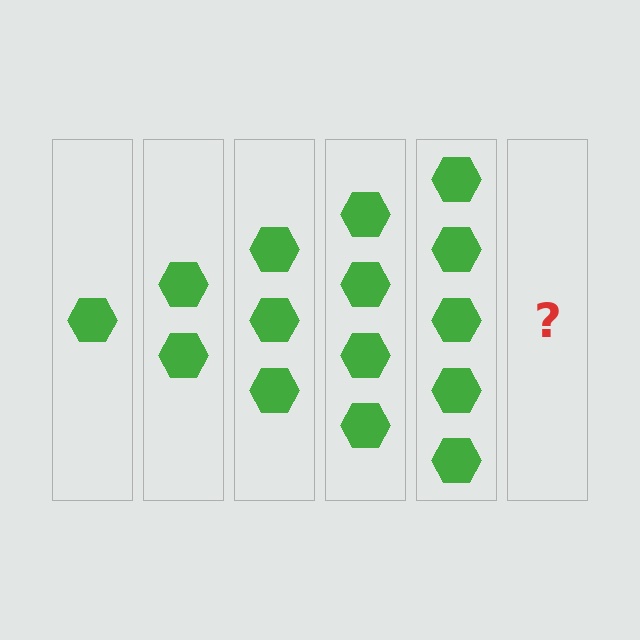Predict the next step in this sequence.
The next step is 6 hexagons.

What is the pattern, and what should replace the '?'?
The pattern is that each step adds one more hexagon. The '?' should be 6 hexagons.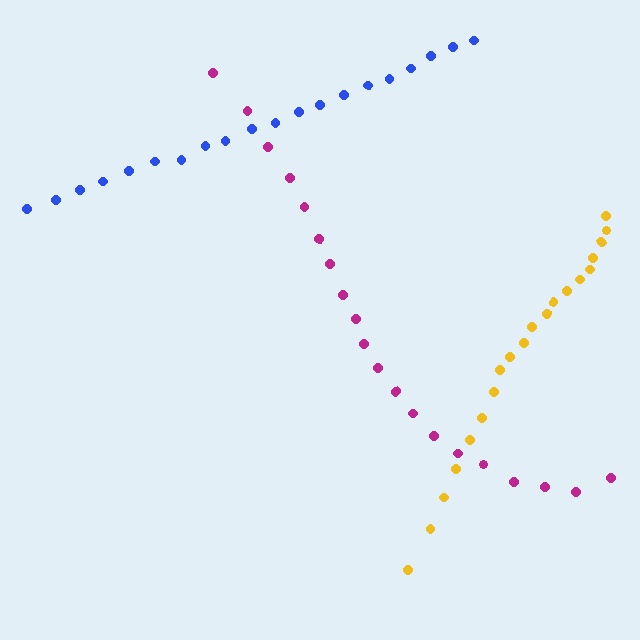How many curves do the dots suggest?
There are 3 distinct paths.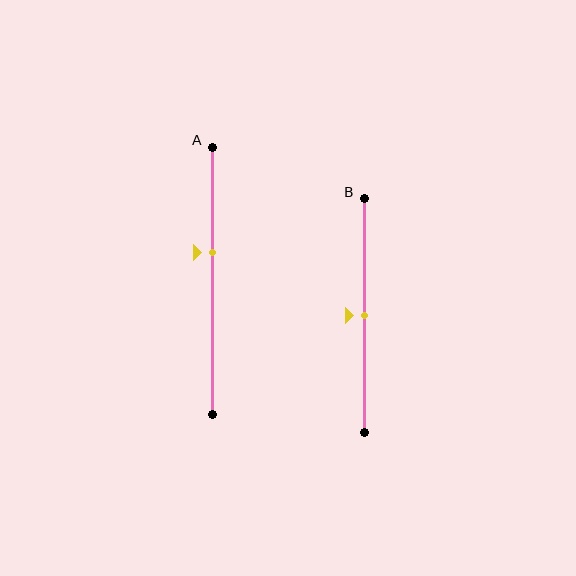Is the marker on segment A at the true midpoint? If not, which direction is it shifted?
No, the marker on segment A is shifted upward by about 11% of the segment length.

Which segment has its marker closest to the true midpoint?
Segment B has its marker closest to the true midpoint.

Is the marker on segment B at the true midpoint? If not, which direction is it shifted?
Yes, the marker on segment B is at the true midpoint.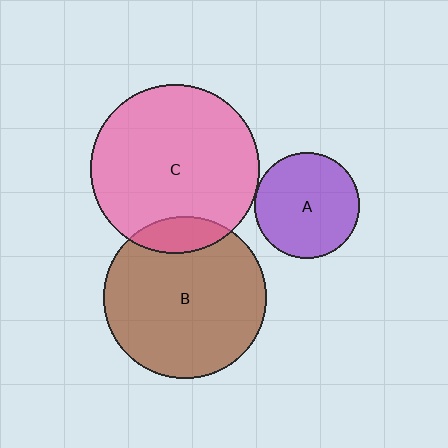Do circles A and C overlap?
Yes.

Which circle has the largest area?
Circle C (pink).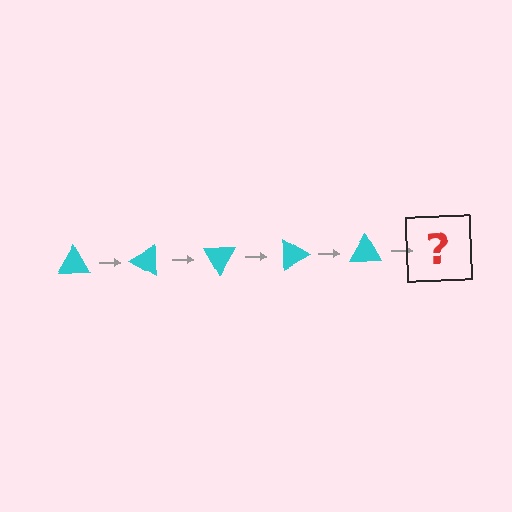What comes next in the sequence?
The next element should be a cyan triangle rotated 150 degrees.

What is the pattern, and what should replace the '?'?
The pattern is that the triangle rotates 30 degrees each step. The '?' should be a cyan triangle rotated 150 degrees.